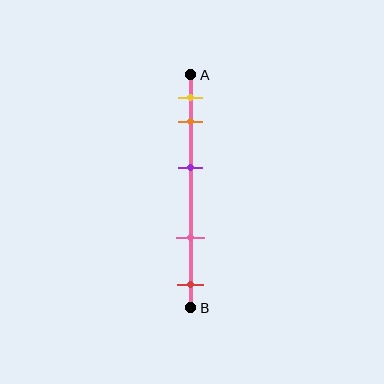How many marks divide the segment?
There are 5 marks dividing the segment.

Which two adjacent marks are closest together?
The yellow and orange marks are the closest adjacent pair.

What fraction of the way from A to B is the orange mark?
The orange mark is approximately 20% (0.2) of the way from A to B.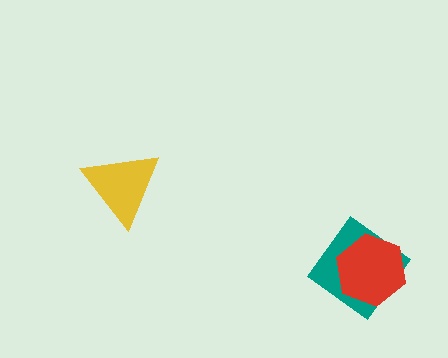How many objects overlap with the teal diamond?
1 object overlaps with the teal diamond.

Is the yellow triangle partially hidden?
No, no other shape covers it.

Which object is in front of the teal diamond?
The red hexagon is in front of the teal diamond.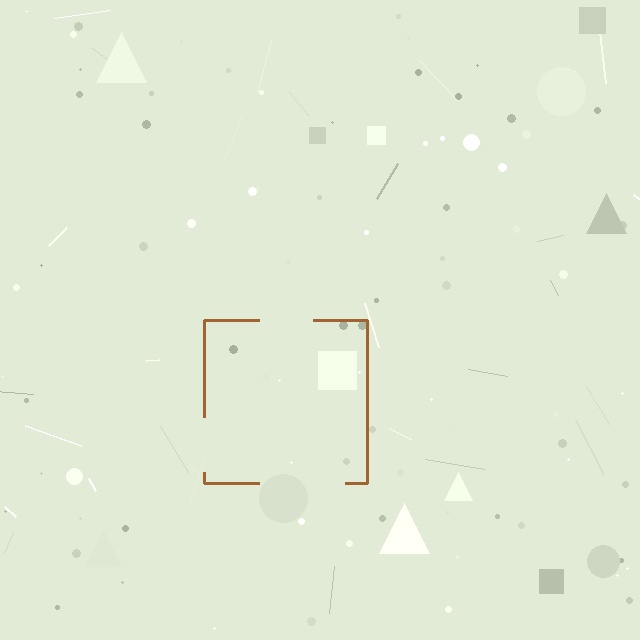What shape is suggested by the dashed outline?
The dashed outline suggests a square.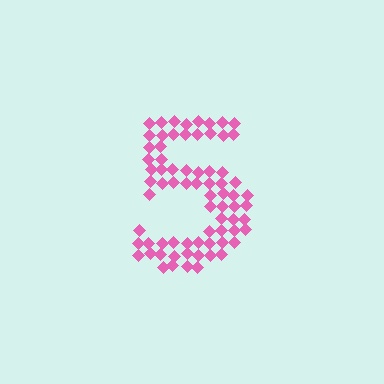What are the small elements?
The small elements are diamonds.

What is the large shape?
The large shape is the digit 5.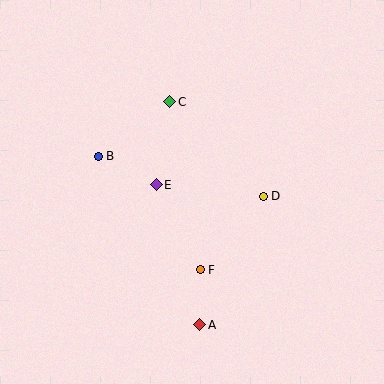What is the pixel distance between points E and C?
The distance between E and C is 84 pixels.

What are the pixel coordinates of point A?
Point A is at (200, 325).